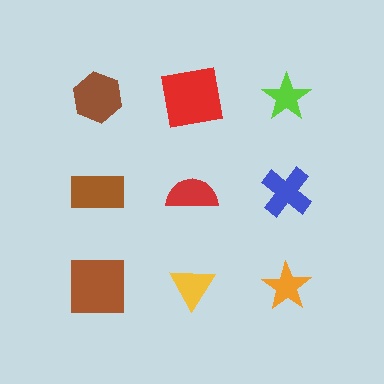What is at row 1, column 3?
A lime star.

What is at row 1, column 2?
A red square.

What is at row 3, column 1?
A brown square.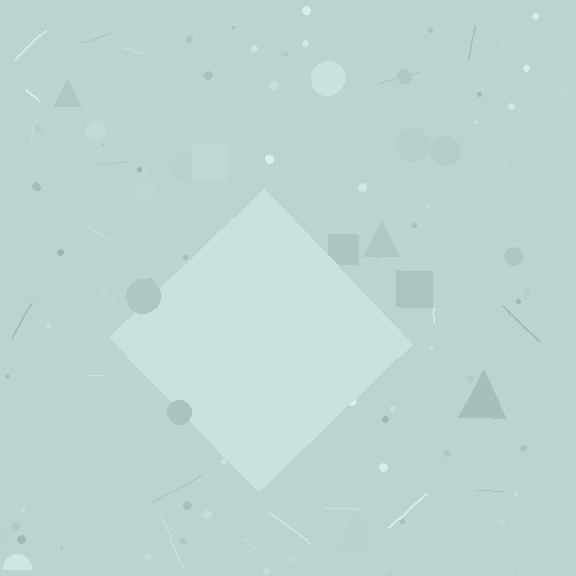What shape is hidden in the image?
A diamond is hidden in the image.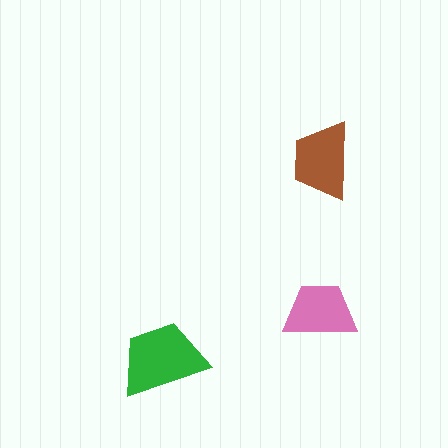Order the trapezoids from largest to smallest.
the green one, the brown one, the pink one.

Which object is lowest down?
The green trapezoid is bottommost.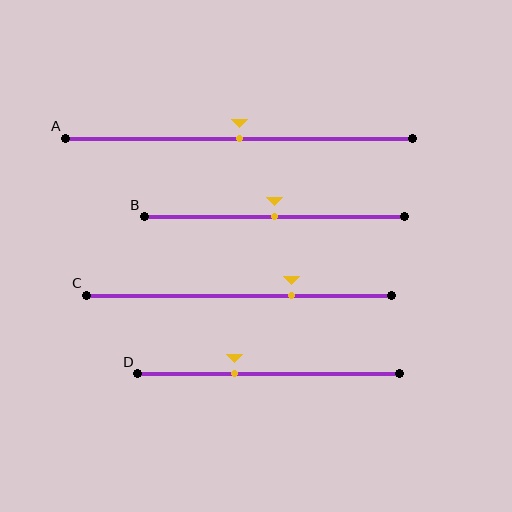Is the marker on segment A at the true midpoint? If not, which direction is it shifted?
Yes, the marker on segment A is at the true midpoint.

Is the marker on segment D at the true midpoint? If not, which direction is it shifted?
No, the marker on segment D is shifted to the left by about 13% of the segment length.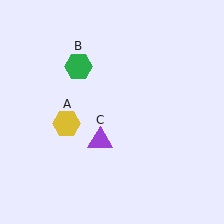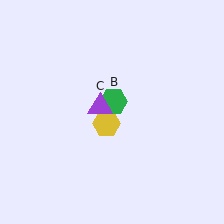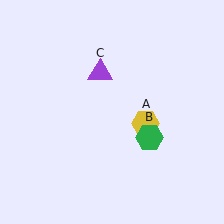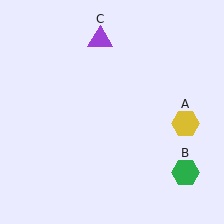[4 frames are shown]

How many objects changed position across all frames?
3 objects changed position: yellow hexagon (object A), green hexagon (object B), purple triangle (object C).